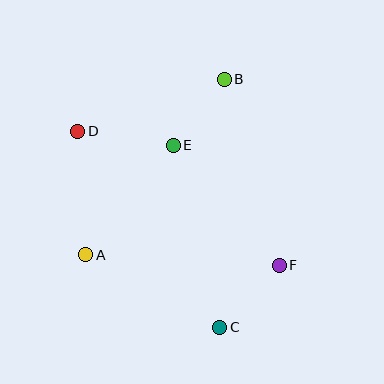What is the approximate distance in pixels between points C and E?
The distance between C and E is approximately 188 pixels.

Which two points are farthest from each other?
Points B and C are farthest from each other.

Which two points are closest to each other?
Points B and E are closest to each other.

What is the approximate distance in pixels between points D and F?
The distance between D and F is approximately 242 pixels.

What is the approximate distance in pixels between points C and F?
The distance between C and F is approximately 86 pixels.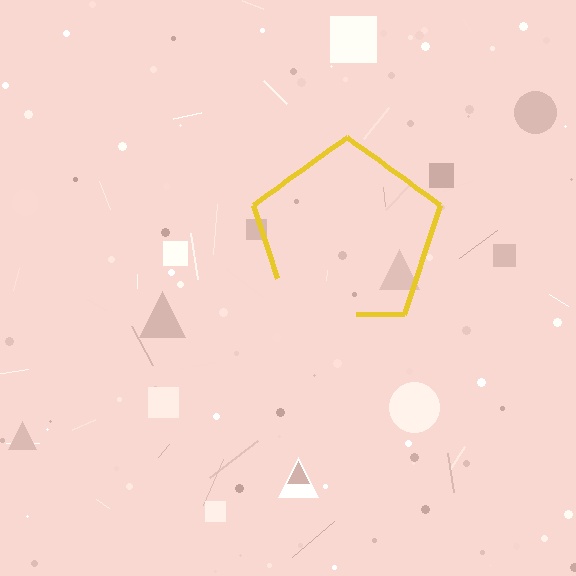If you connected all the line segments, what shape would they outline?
They would outline a pentagon.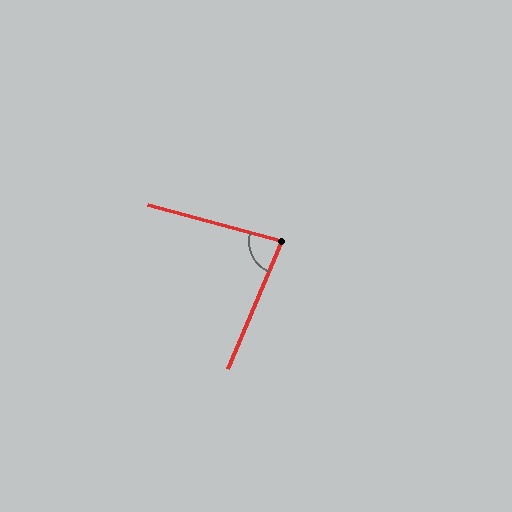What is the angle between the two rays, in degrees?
Approximately 83 degrees.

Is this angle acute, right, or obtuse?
It is acute.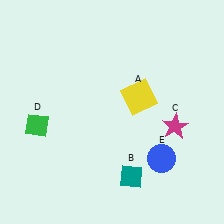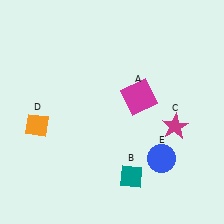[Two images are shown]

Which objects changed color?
A changed from yellow to magenta. D changed from green to orange.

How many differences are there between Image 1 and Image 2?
There are 2 differences between the two images.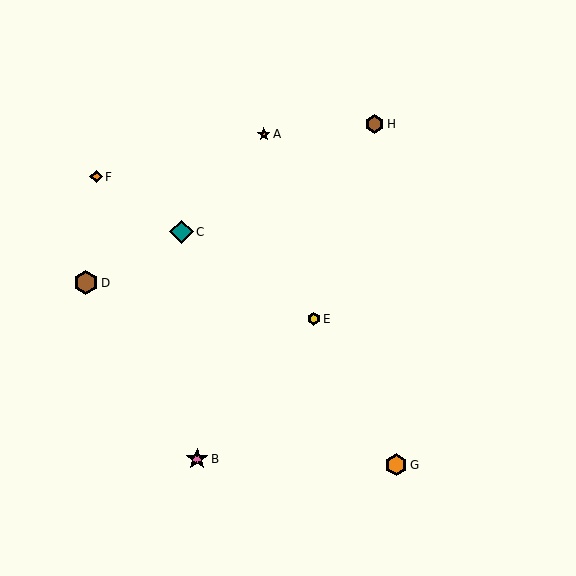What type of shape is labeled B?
Shape B is a pink star.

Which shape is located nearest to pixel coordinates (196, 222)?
The teal diamond (labeled C) at (182, 232) is nearest to that location.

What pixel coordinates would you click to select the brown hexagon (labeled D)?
Click at (86, 283) to select the brown hexagon D.